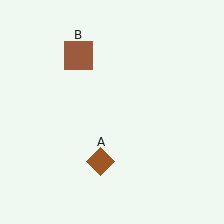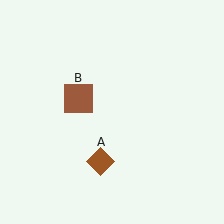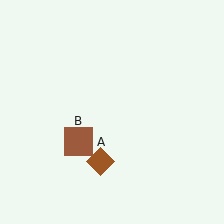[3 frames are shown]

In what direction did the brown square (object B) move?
The brown square (object B) moved down.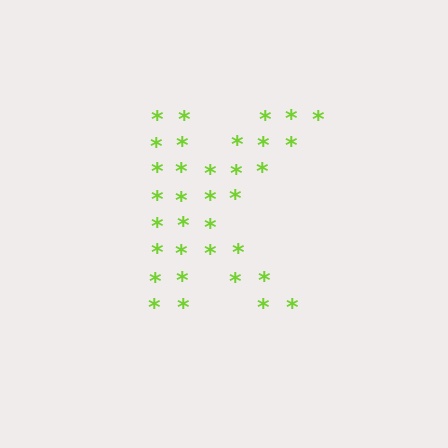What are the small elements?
The small elements are asterisks.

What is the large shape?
The large shape is the letter K.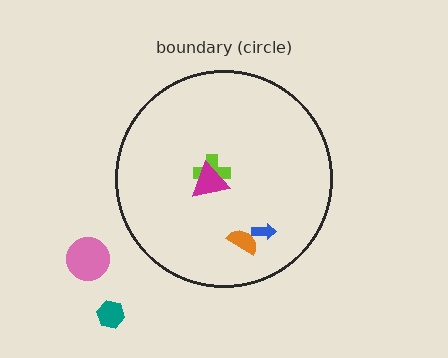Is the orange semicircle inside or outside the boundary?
Inside.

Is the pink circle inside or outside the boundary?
Outside.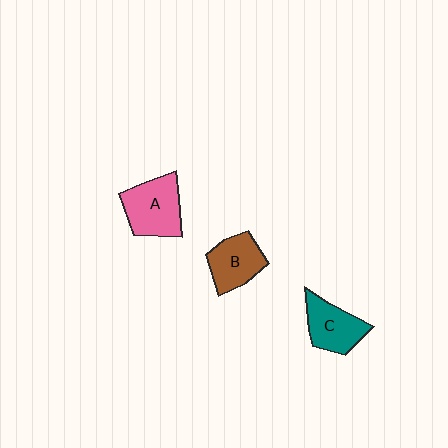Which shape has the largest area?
Shape A (pink).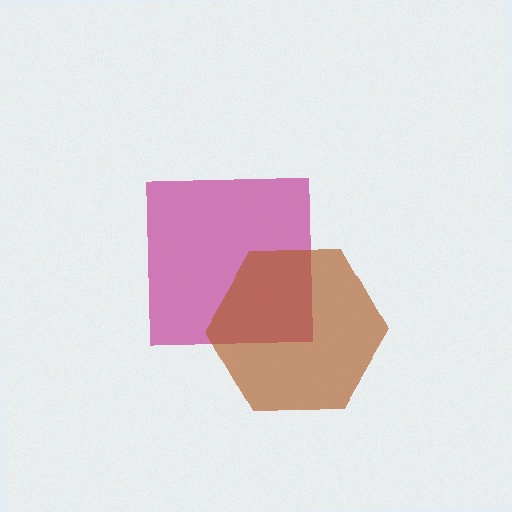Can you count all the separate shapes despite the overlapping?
Yes, there are 2 separate shapes.